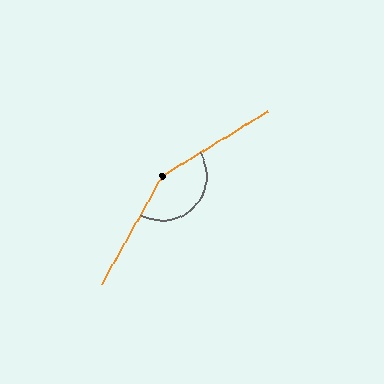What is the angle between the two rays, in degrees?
Approximately 151 degrees.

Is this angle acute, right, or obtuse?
It is obtuse.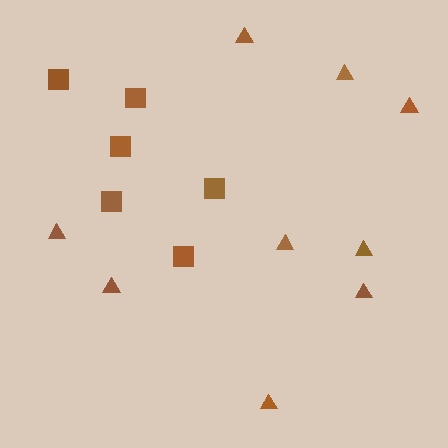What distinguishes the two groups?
There are 2 groups: one group of triangles (9) and one group of squares (6).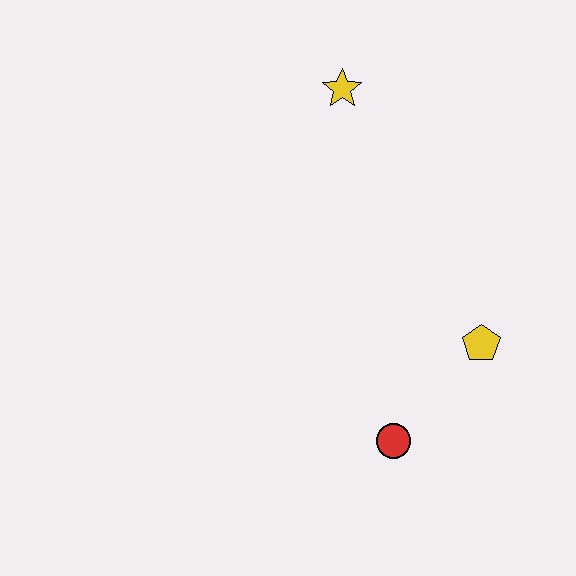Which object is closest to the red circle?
The yellow pentagon is closest to the red circle.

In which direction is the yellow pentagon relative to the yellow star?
The yellow pentagon is below the yellow star.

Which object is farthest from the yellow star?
The red circle is farthest from the yellow star.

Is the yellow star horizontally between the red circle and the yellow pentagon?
No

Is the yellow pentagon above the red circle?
Yes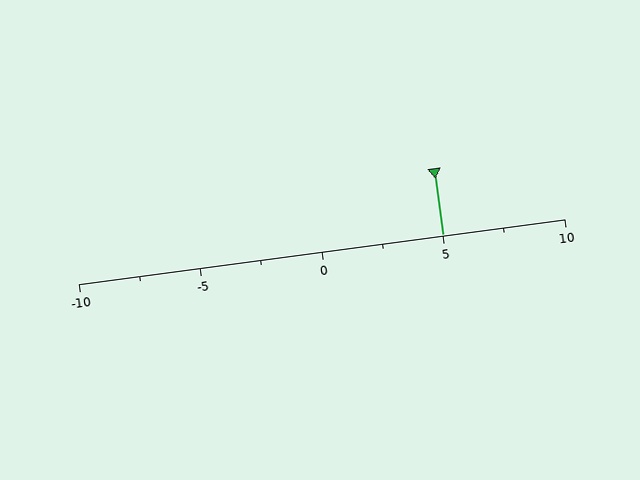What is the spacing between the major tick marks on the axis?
The major ticks are spaced 5 apart.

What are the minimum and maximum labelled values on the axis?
The axis runs from -10 to 10.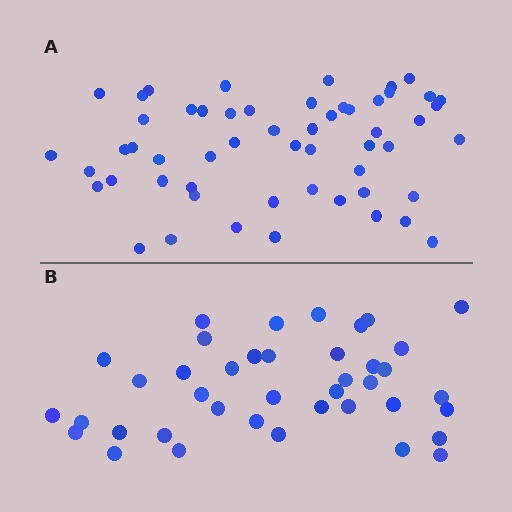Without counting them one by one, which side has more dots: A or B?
Region A (the top region) has more dots.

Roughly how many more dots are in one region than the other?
Region A has approximately 15 more dots than region B.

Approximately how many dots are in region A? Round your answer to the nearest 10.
About 60 dots. (The exact count is 55, which rounds to 60.)